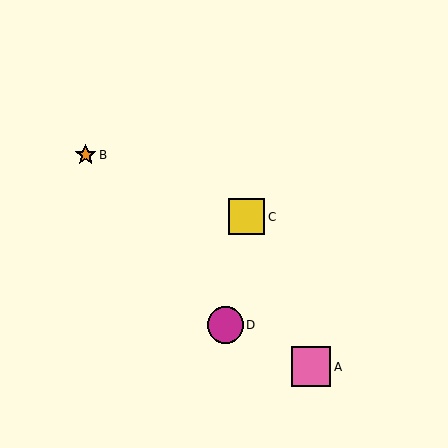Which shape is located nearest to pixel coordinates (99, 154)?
The orange star (labeled B) at (86, 155) is nearest to that location.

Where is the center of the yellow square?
The center of the yellow square is at (246, 217).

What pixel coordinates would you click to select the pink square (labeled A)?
Click at (311, 367) to select the pink square A.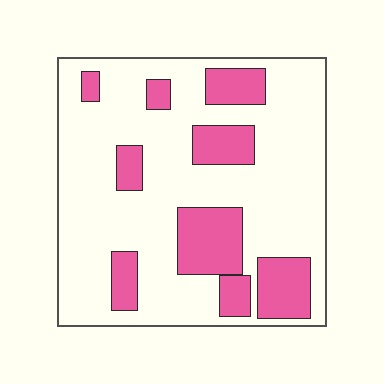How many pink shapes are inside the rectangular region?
9.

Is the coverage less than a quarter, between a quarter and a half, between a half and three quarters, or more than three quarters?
Less than a quarter.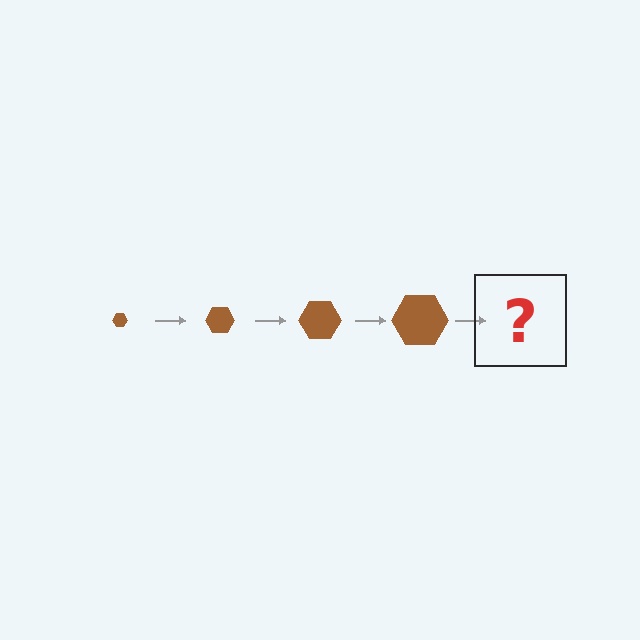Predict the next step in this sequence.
The next step is a brown hexagon, larger than the previous one.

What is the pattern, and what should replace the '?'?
The pattern is that the hexagon gets progressively larger each step. The '?' should be a brown hexagon, larger than the previous one.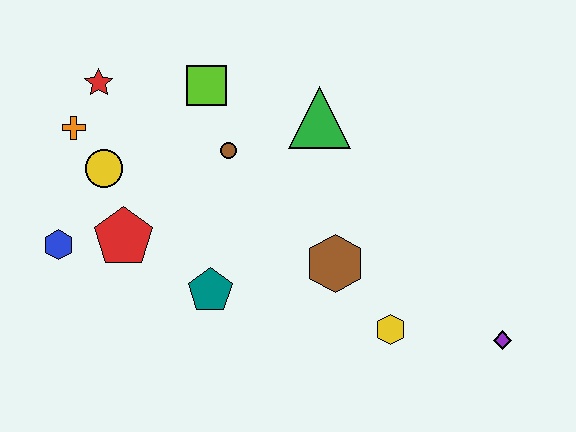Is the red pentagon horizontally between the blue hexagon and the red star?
No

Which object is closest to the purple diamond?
The yellow hexagon is closest to the purple diamond.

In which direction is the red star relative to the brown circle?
The red star is to the left of the brown circle.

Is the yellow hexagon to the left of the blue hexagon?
No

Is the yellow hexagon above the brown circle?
No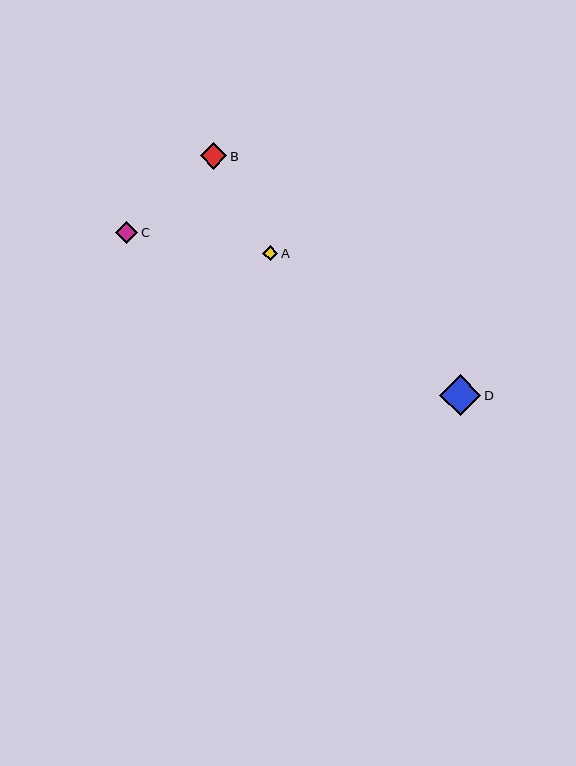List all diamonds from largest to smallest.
From largest to smallest: D, B, C, A.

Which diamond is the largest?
Diamond D is the largest with a size of approximately 41 pixels.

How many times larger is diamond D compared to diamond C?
Diamond D is approximately 1.9 times the size of diamond C.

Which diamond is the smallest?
Diamond A is the smallest with a size of approximately 15 pixels.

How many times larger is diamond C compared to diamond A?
Diamond C is approximately 1.5 times the size of diamond A.